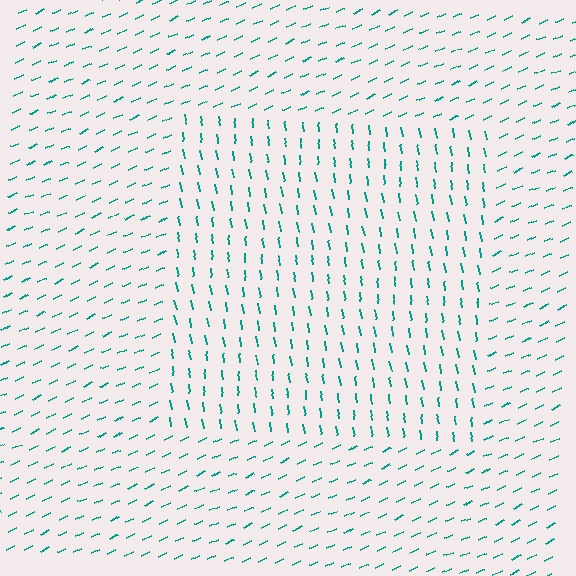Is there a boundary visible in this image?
Yes, there is a texture boundary formed by a change in line orientation.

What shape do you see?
I see a rectangle.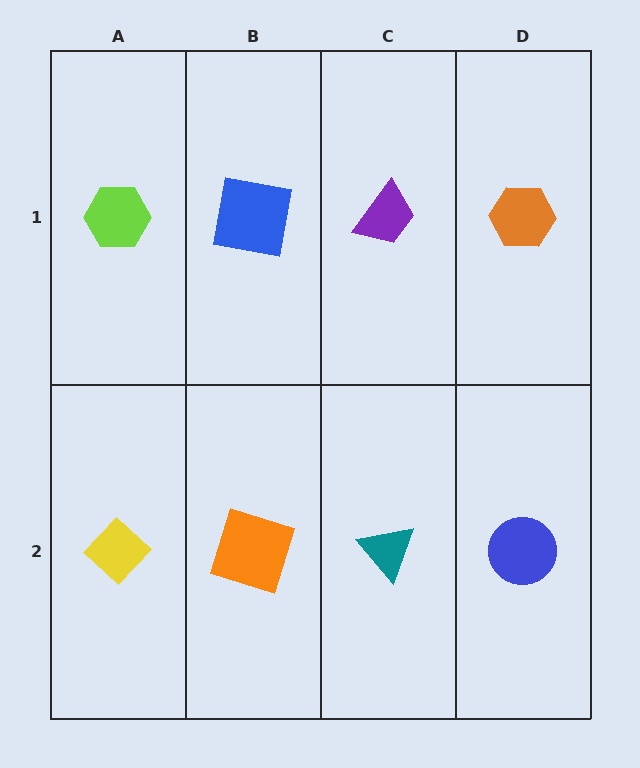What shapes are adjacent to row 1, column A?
A yellow diamond (row 2, column A), a blue square (row 1, column B).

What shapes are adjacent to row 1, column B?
An orange square (row 2, column B), a lime hexagon (row 1, column A), a purple trapezoid (row 1, column C).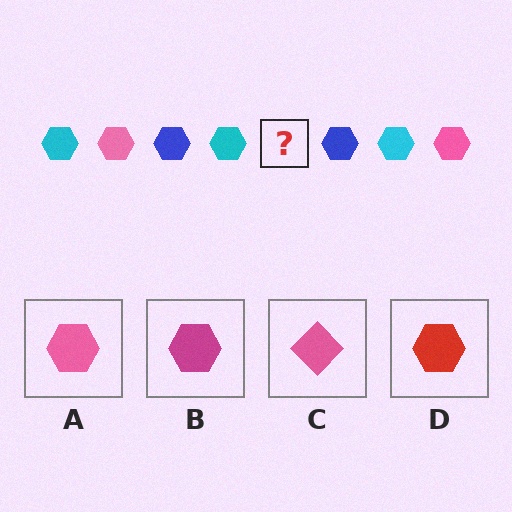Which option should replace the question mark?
Option A.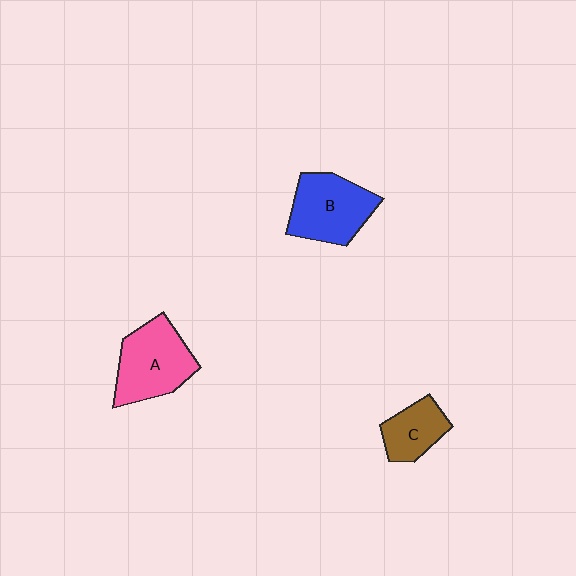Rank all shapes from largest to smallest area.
From largest to smallest: A (pink), B (blue), C (brown).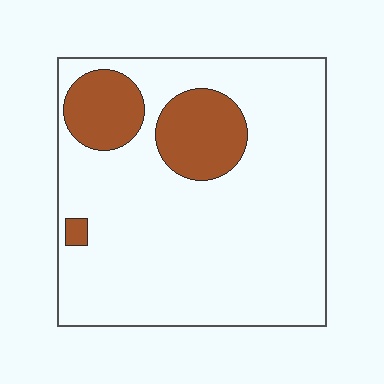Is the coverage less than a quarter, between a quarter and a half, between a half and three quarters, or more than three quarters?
Less than a quarter.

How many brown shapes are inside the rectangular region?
3.